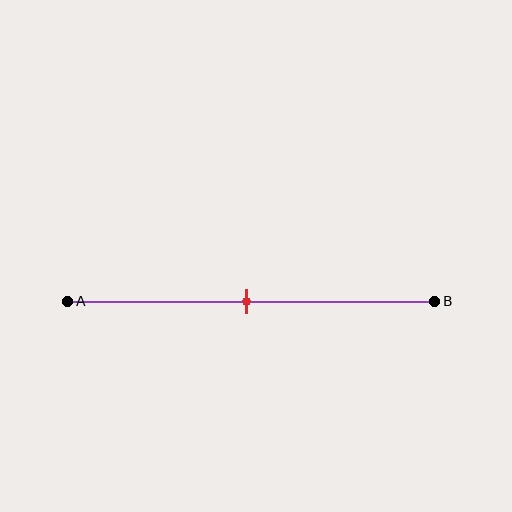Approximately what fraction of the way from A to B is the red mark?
The red mark is approximately 50% of the way from A to B.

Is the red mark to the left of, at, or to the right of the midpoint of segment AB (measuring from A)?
The red mark is approximately at the midpoint of segment AB.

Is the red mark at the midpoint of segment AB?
Yes, the mark is approximately at the midpoint.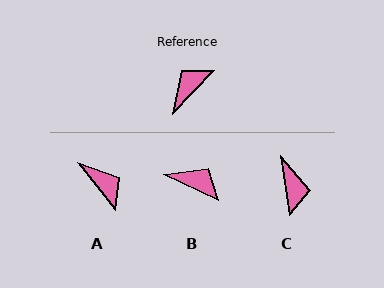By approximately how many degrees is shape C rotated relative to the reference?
Approximately 129 degrees clockwise.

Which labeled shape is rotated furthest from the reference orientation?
C, about 129 degrees away.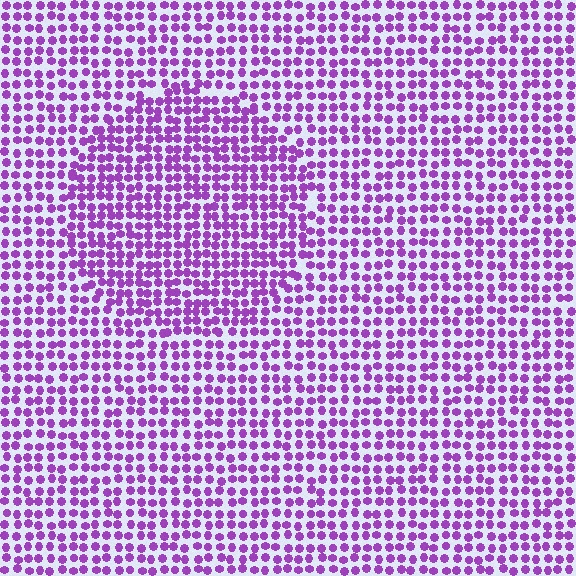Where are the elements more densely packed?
The elements are more densely packed inside the circle boundary.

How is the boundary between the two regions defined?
The boundary is defined by a change in element density (approximately 1.4x ratio). All elements are the same color, size, and shape.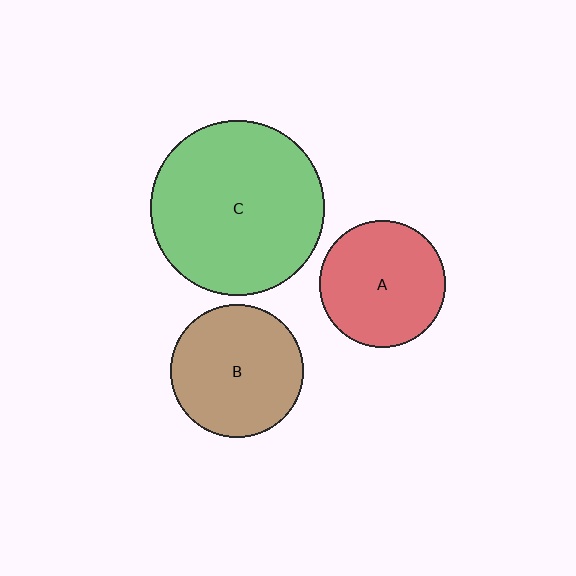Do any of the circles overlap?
No, none of the circles overlap.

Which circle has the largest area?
Circle C (green).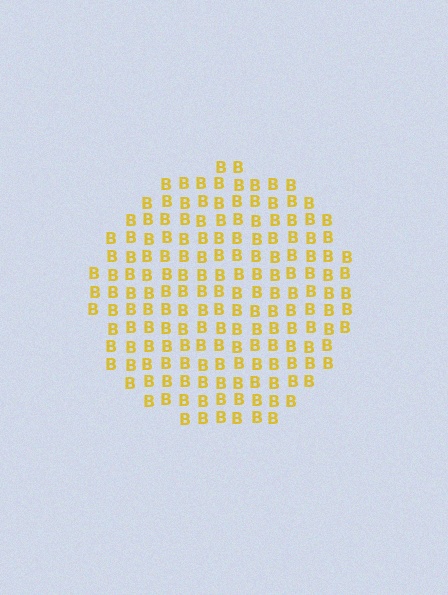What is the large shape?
The large shape is a circle.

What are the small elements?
The small elements are letter B's.